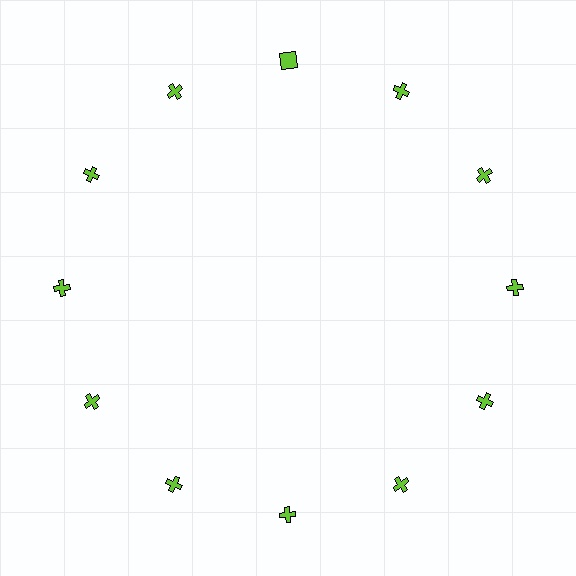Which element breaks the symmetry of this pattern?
The lime square at roughly the 12 o'clock position breaks the symmetry. All other shapes are lime crosses.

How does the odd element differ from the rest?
It has a different shape: square instead of cross.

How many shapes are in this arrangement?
There are 12 shapes arranged in a ring pattern.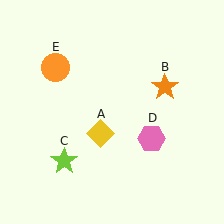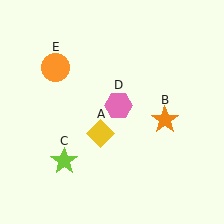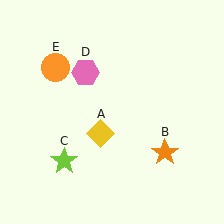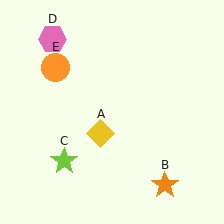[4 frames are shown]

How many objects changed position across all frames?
2 objects changed position: orange star (object B), pink hexagon (object D).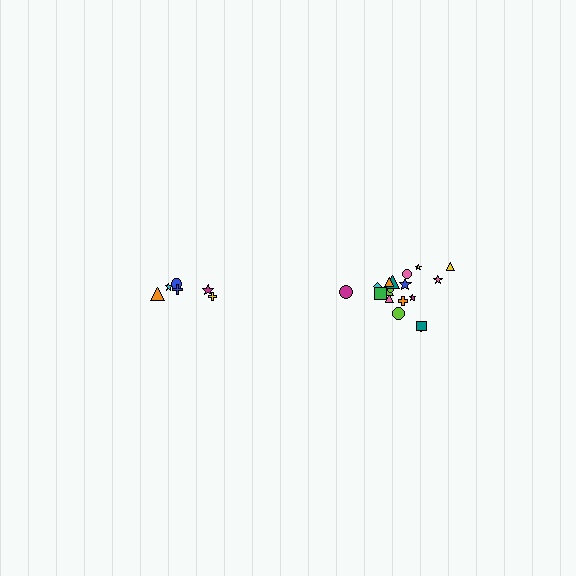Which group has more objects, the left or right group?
The right group.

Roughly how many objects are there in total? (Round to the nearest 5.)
Roughly 25 objects in total.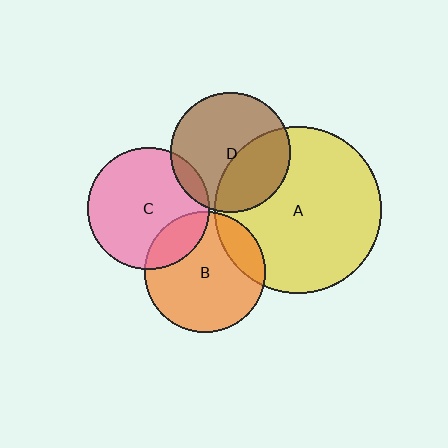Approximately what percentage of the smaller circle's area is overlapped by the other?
Approximately 35%.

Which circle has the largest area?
Circle A (yellow).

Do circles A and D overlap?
Yes.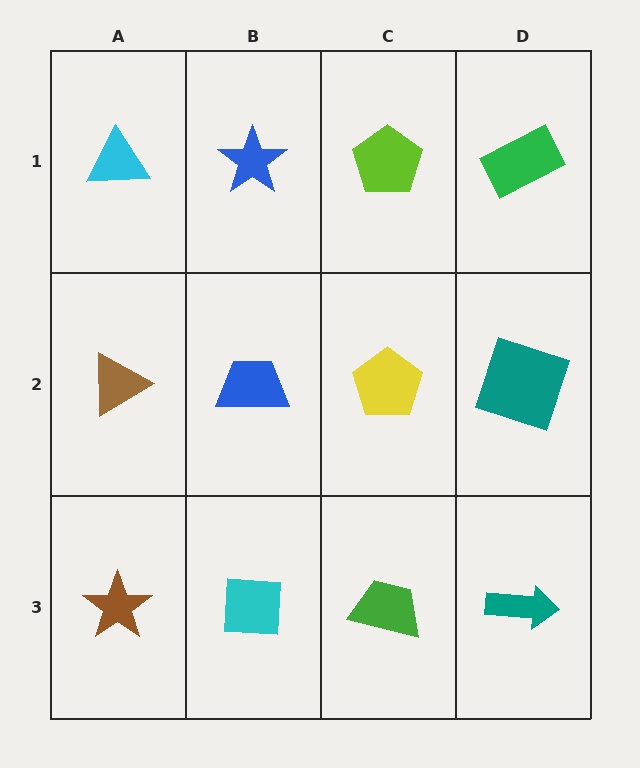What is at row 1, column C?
A lime pentagon.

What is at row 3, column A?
A brown star.